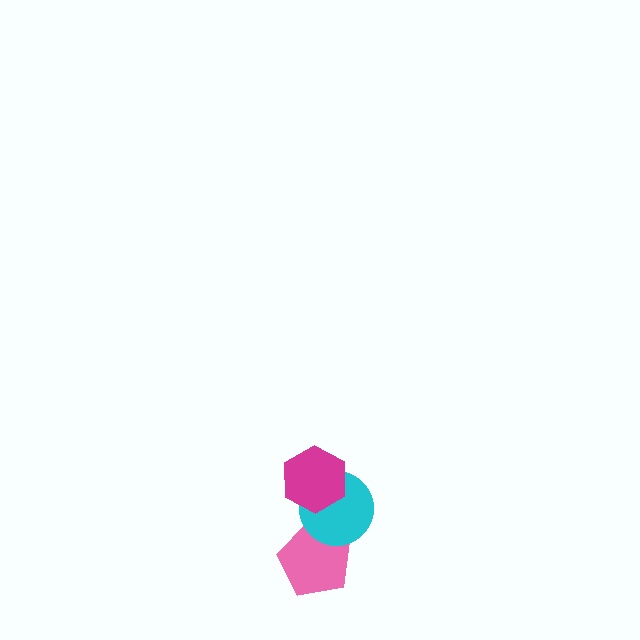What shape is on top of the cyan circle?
The magenta hexagon is on top of the cyan circle.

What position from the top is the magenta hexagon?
The magenta hexagon is 1st from the top.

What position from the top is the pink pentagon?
The pink pentagon is 3rd from the top.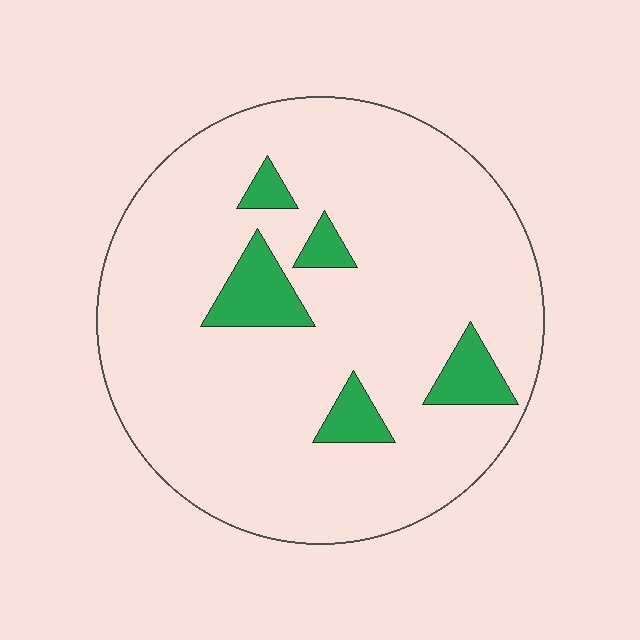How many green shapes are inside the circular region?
5.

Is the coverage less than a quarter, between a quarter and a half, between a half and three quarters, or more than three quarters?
Less than a quarter.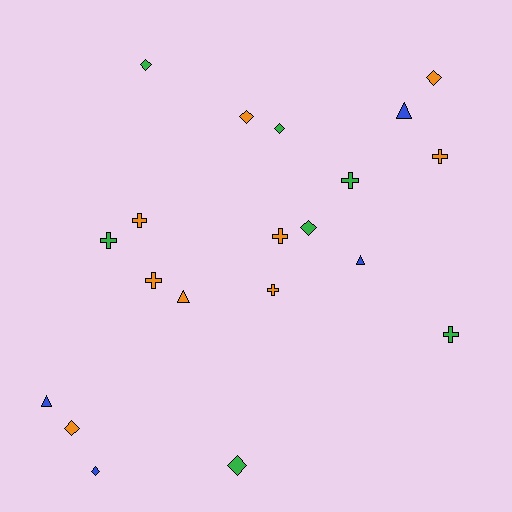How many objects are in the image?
There are 20 objects.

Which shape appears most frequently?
Cross, with 8 objects.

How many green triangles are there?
There are no green triangles.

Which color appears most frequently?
Orange, with 9 objects.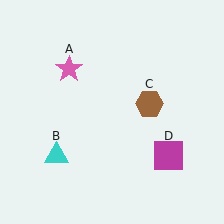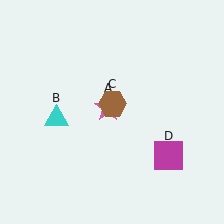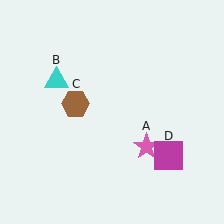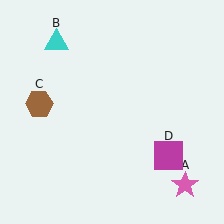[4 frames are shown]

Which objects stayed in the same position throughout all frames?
Magenta square (object D) remained stationary.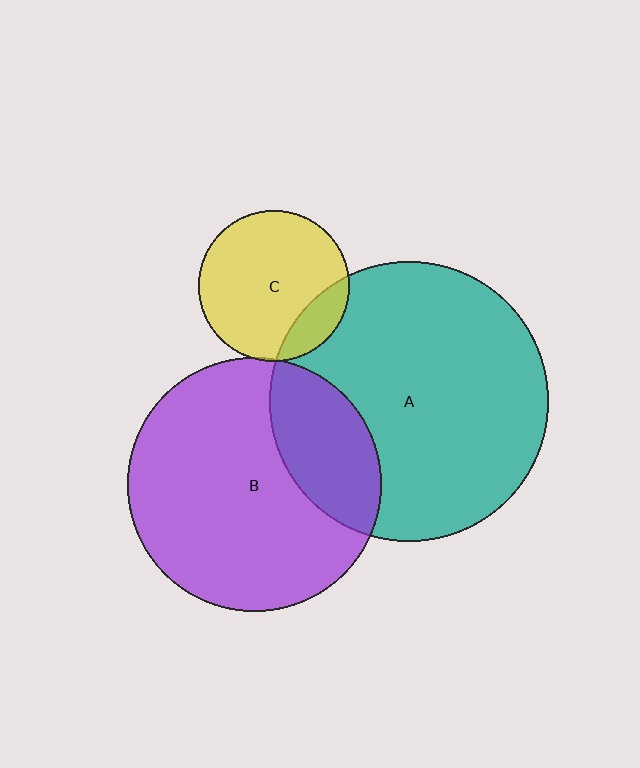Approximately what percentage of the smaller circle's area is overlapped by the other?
Approximately 25%.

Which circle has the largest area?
Circle A (teal).